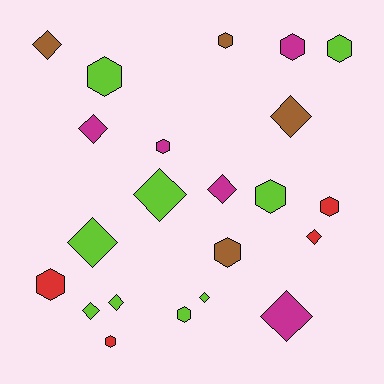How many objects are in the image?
There are 22 objects.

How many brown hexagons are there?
There are 2 brown hexagons.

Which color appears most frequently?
Lime, with 9 objects.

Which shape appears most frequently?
Hexagon, with 11 objects.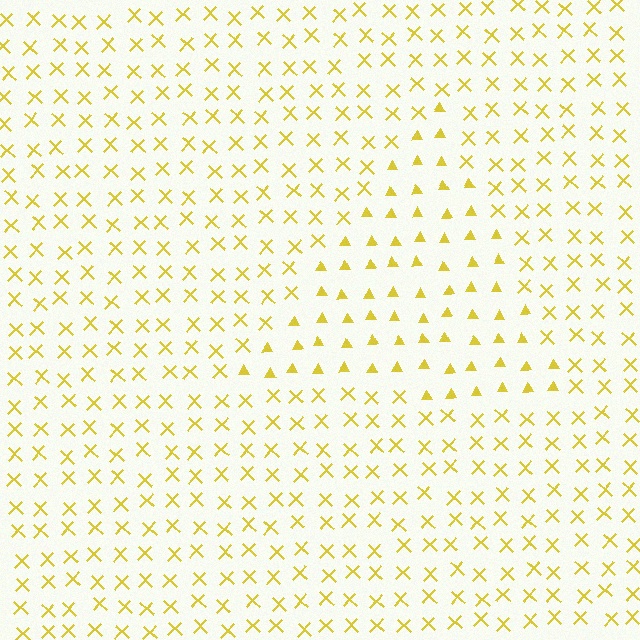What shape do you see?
I see a triangle.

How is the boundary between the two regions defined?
The boundary is defined by a change in element shape: triangles inside vs. X marks outside. All elements share the same color and spacing.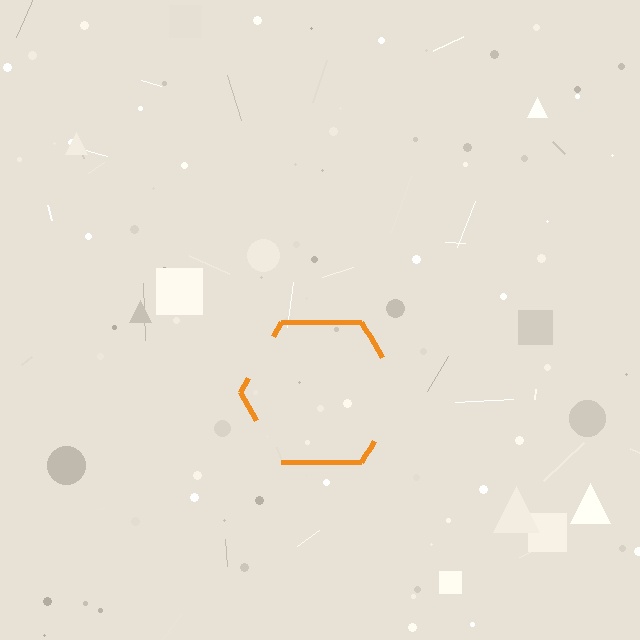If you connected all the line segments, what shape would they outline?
They would outline a hexagon.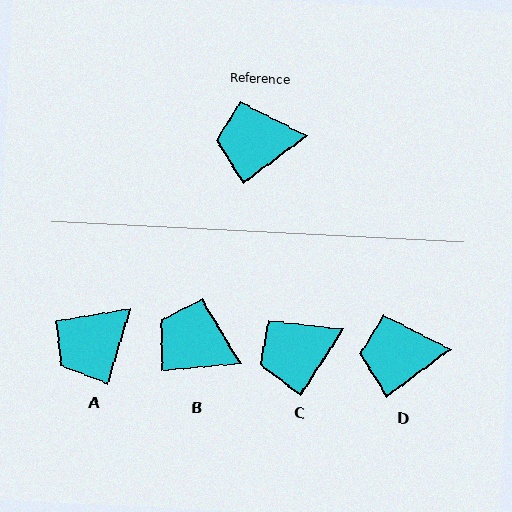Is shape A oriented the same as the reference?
No, it is off by about 37 degrees.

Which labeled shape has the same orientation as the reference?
D.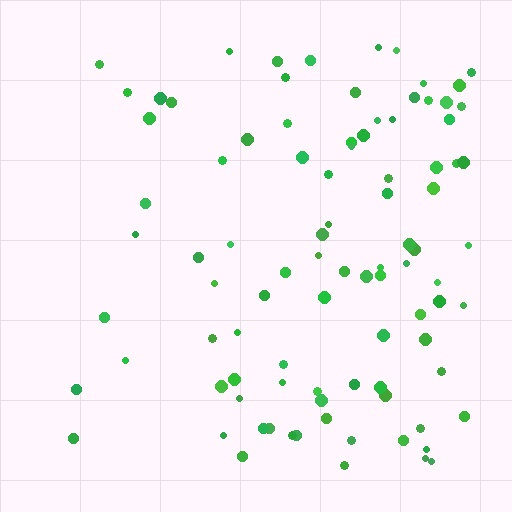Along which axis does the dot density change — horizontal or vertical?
Horizontal.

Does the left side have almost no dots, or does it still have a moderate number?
Still a moderate number, just noticeably fewer than the right.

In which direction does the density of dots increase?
From left to right, with the right side densest.